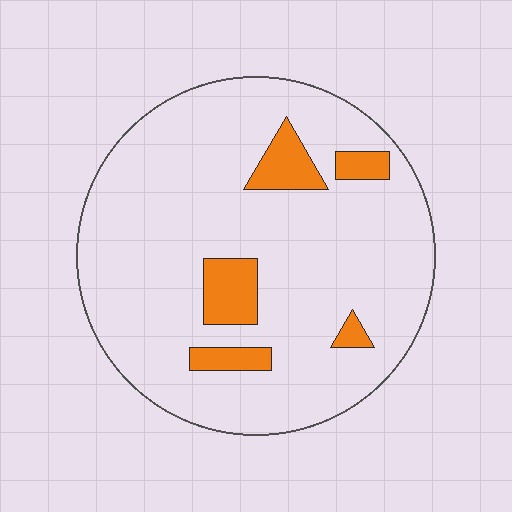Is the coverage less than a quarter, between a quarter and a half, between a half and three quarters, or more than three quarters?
Less than a quarter.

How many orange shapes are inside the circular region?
5.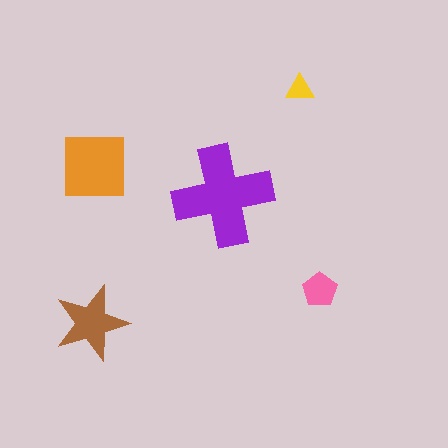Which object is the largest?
The purple cross.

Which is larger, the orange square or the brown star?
The orange square.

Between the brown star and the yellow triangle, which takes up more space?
The brown star.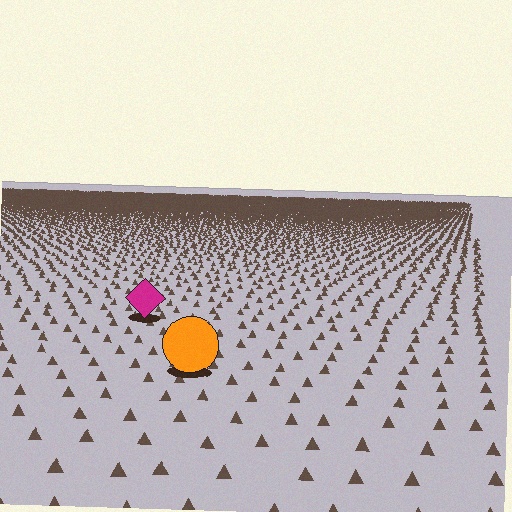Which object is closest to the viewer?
The orange circle is closest. The texture marks near it are larger and more spread out.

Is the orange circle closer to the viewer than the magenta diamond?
Yes. The orange circle is closer — you can tell from the texture gradient: the ground texture is coarser near it.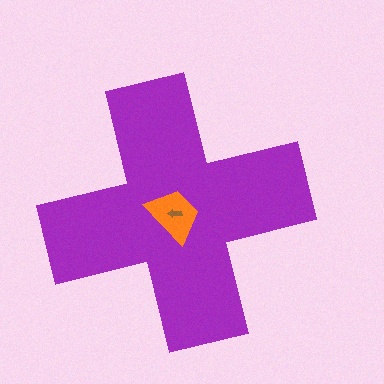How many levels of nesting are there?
3.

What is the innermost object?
The brown arrow.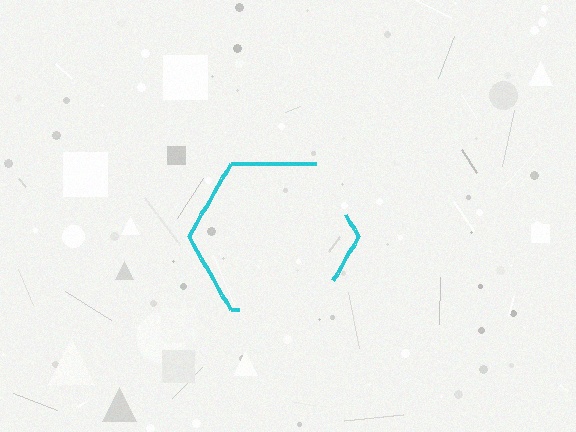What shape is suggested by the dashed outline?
The dashed outline suggests a hexagon.